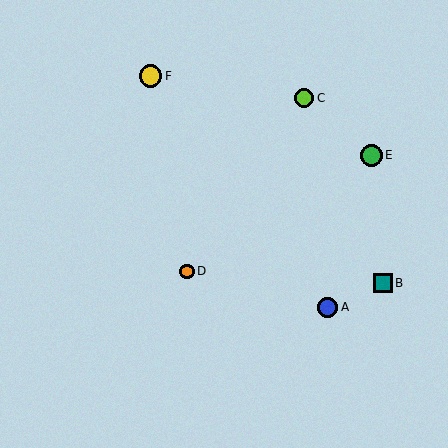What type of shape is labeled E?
Shape E is a green circle.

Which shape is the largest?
The yellow circle (labeled F) is the largest.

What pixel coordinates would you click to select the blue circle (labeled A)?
Click at (328, 307) to select the blue circle A.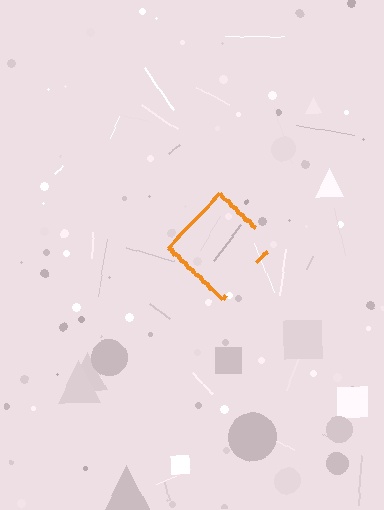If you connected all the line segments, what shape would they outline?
They would outline a diamond.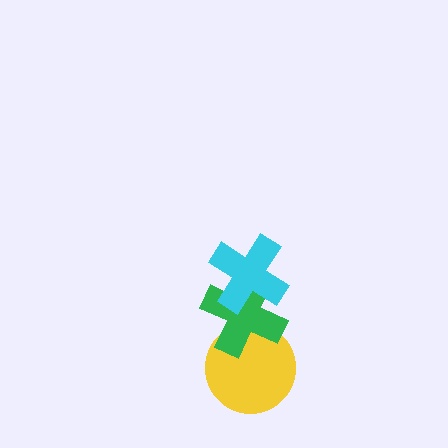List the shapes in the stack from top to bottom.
From top to bottom: the cyan cross, the green cross, the yellow circle.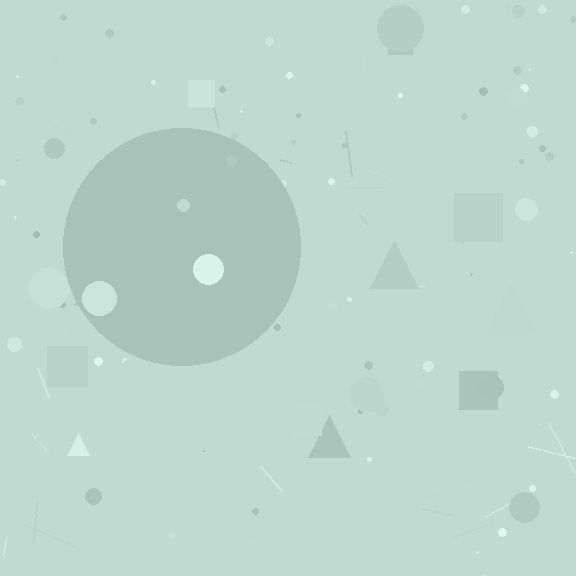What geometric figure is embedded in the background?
A circle is embedded in the background.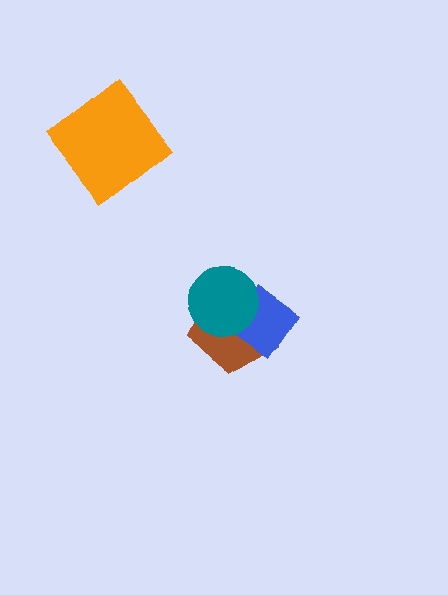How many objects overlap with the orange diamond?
0 objects overlap with the orange diamond.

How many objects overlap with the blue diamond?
2 objects overlap with the blue diamond.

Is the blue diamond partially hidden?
Yes, it is partially covered by another shape.